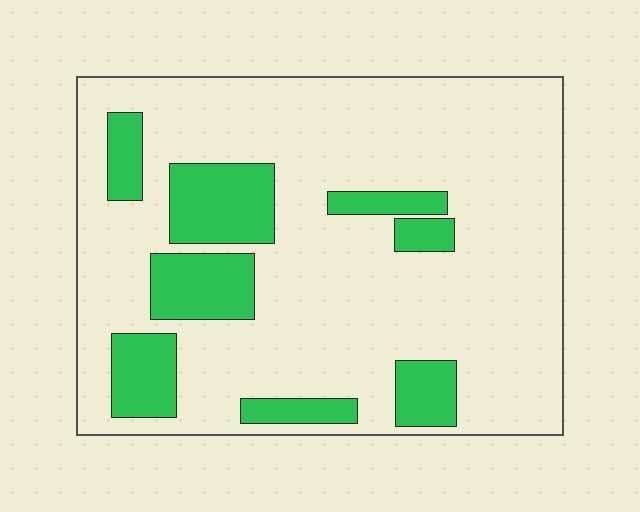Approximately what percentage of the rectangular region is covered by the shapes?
Approximately 20%.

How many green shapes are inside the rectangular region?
8.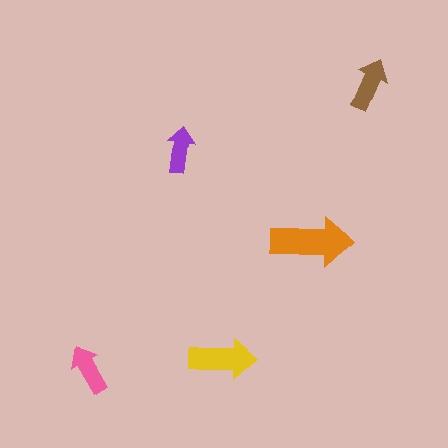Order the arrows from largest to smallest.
the orange one, the yellow one, the brown one, the pink one, the purple one.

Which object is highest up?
The brown arrow is topmost.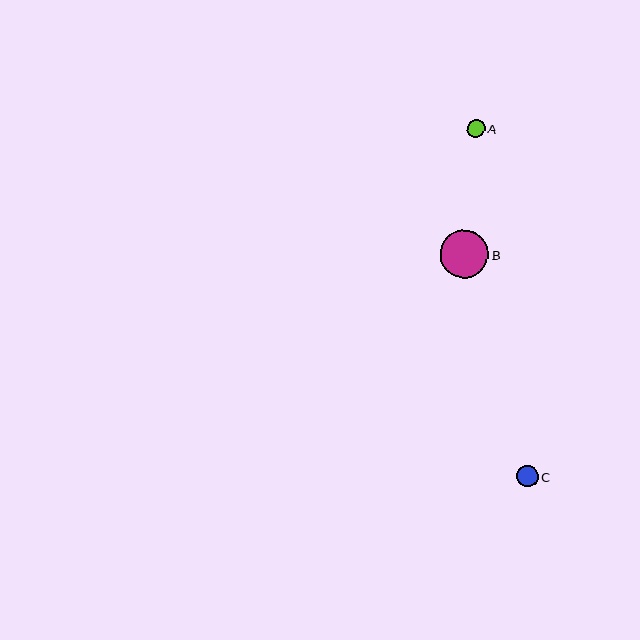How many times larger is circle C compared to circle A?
Circle C is approximately 1.2 times the size of circle A.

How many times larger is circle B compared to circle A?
Circle B is approximately 2.7 times the size of circle A.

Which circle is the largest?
Circle B is the largest with a size of approximately 48 pixels.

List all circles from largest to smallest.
From largest to smallest: B, C, A.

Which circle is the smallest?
Circle A is the smallest with a size of approximately 18 pixels.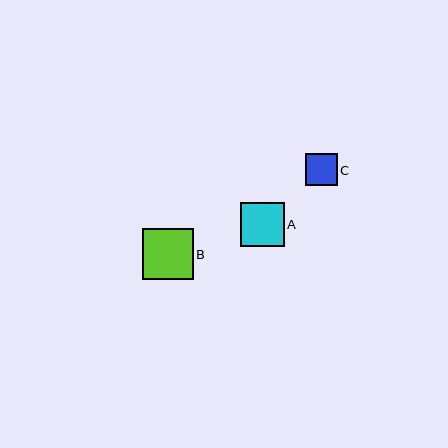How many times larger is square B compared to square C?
Square B is approximately 1.6 times the size of square C.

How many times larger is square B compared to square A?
Square B is approximately 1.2 times the size of square A.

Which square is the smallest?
Square C is the smallest with a size of approximately 31 pixels.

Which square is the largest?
Square B is the largest with a size of approximately 51 pixels.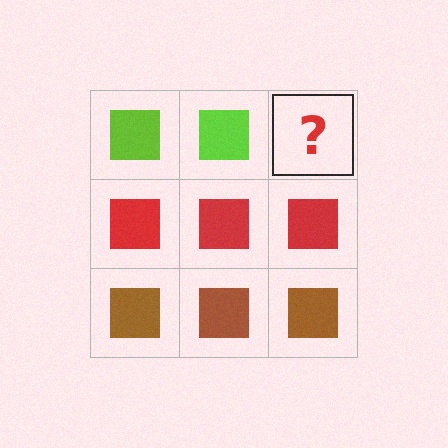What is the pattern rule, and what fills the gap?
The rule is that each row has a consistent color. The gap should be filled with a lime square.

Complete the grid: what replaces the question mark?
The question mark should be replaced with a lime square.